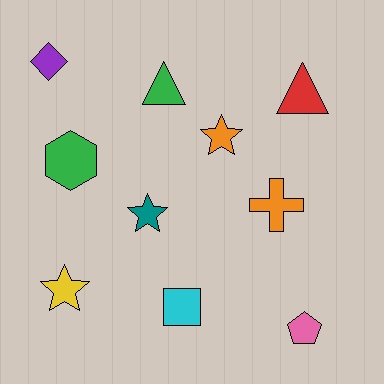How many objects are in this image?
There are 10 objects.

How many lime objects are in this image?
There are no lime objects.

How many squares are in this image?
There is 1 square.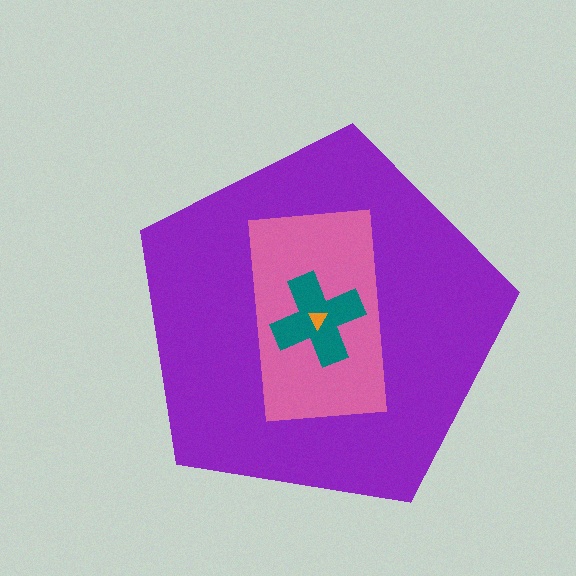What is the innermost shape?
The orange triangle.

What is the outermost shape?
The purple pentagon.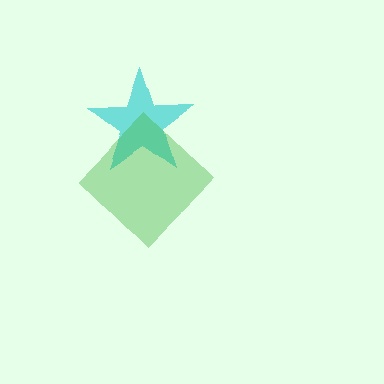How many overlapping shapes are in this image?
There are 2 overlapping shapes in the image.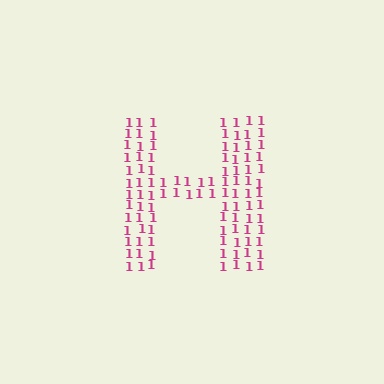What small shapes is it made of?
It is made of small digit 1's.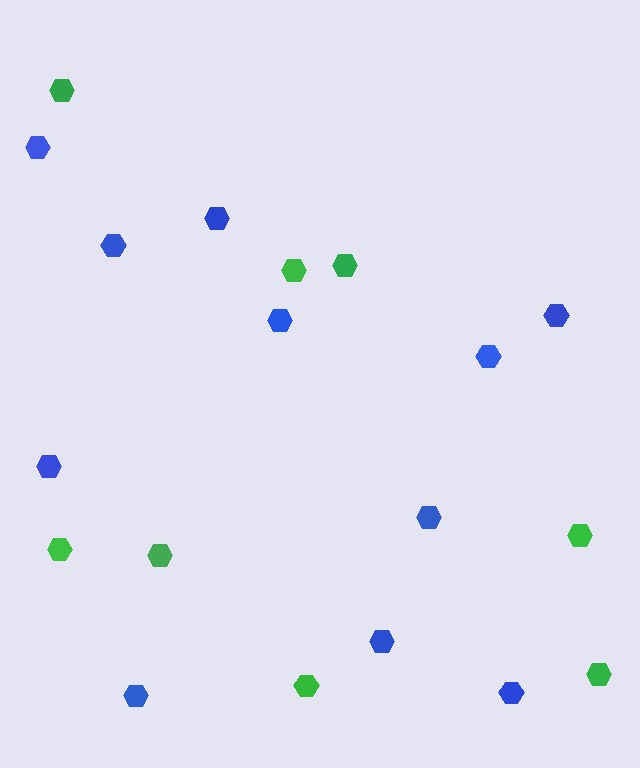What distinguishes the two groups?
There are 2 groups: one group of green hexagons (8) and one group of blue hexagons (11).